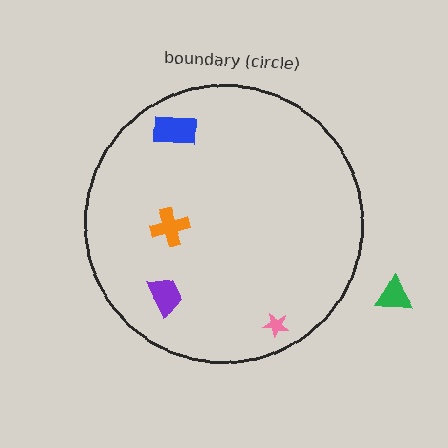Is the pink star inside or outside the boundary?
Inside.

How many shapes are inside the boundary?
4 inside, 1 outside.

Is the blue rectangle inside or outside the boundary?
Inside.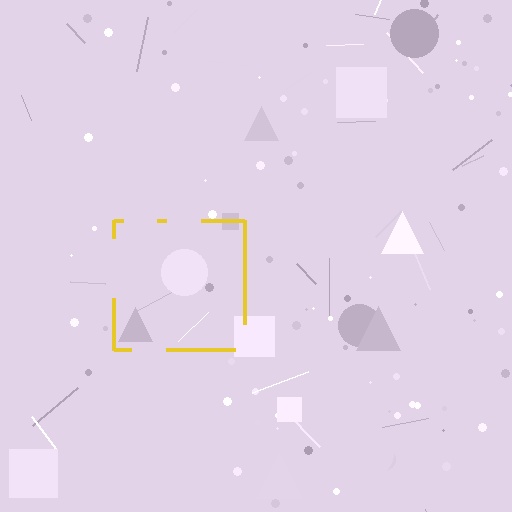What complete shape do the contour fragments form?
The contour fragments form a square.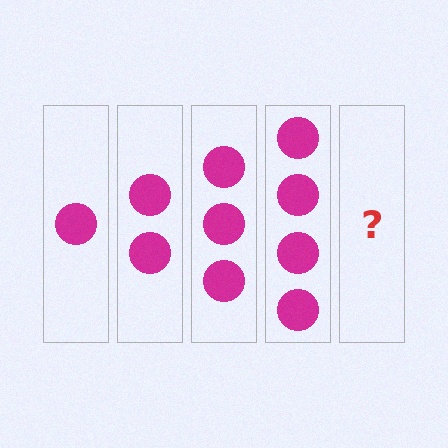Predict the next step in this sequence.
The next step is 5 circles.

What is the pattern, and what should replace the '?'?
The pattern is that each step adds one more circle. The '?' should be 5 circles.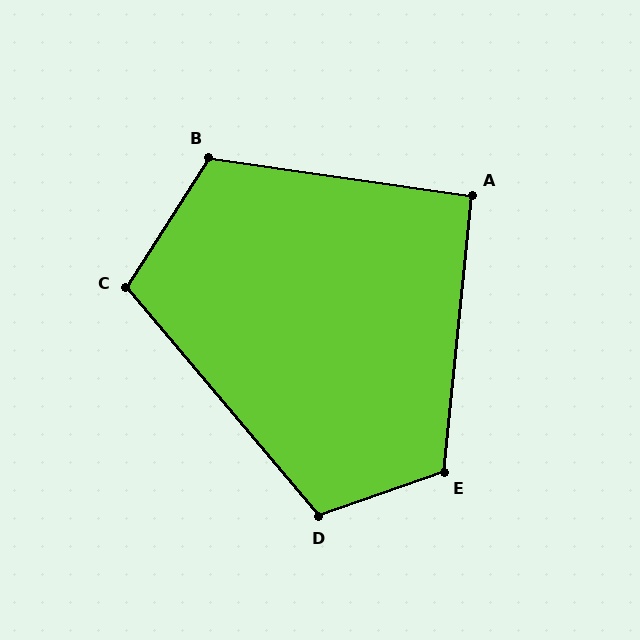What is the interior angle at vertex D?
Approximately 111 degrees (obtuse).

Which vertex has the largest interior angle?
E, at approximately 115 degrees.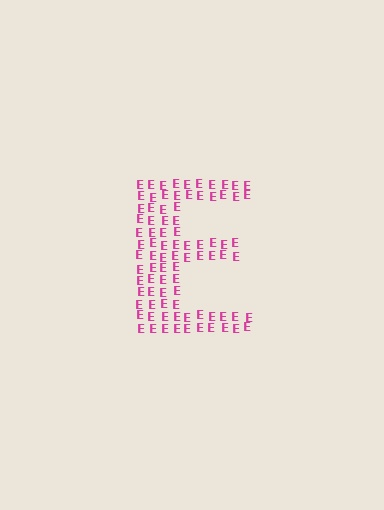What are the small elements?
The small elements are letter E's.